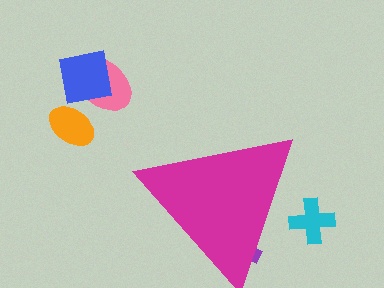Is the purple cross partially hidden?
Yes, the purple cross is partially hidden behind the magenta triangle.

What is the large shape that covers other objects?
A magenta triangle.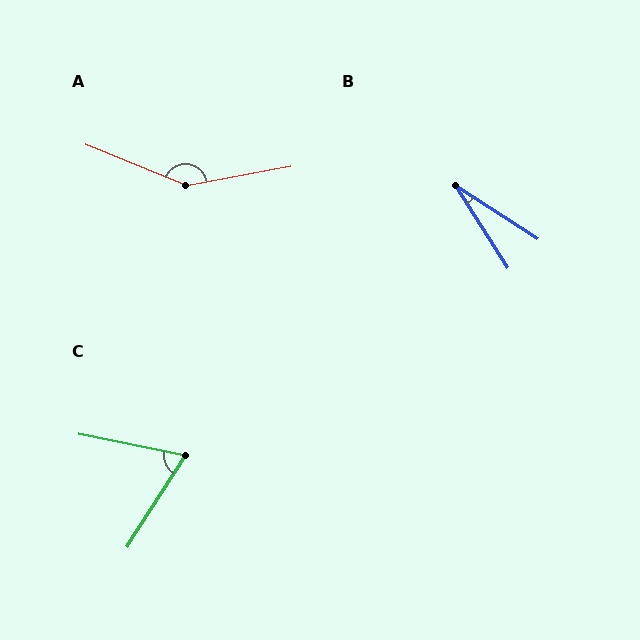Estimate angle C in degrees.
Approximately 69 degrees.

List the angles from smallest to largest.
B (25°), C (69°), A (147°).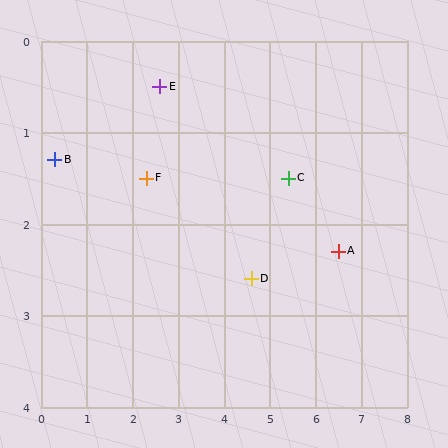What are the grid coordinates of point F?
Point F is at approximately (2.3, 1.5).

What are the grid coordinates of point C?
Point C is at approximately (5.4, 1.5).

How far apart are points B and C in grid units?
Points B and C are about 5.1 grid units apart.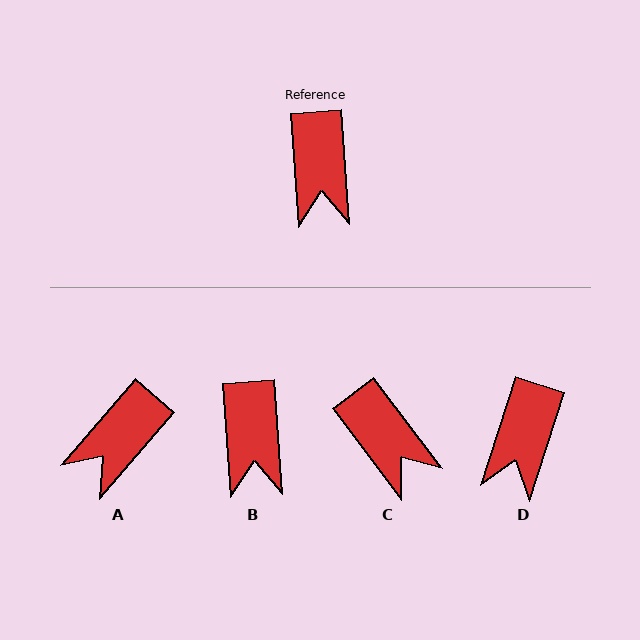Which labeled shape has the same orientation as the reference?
B.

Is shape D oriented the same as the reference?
No, it is off by about 22 degrees.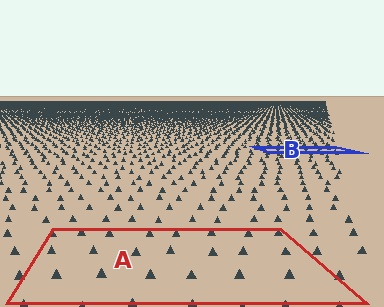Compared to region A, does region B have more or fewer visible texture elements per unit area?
Region B has more texture elements per unit area — they are packed more densely because it is farther away.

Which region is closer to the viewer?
Region A is closer. The texture elements there are larger and more spread out.